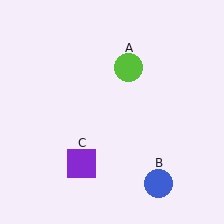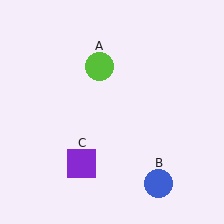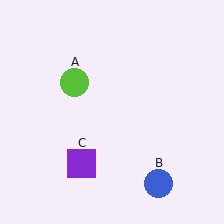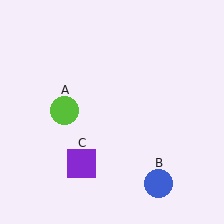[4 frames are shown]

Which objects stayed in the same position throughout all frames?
Blue circle (object B) and purple square (object C) remained stationary.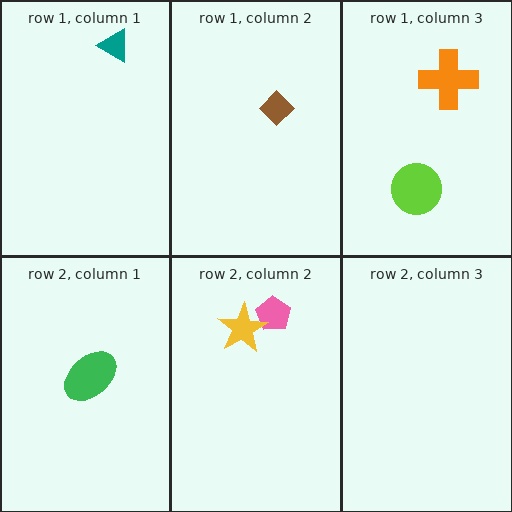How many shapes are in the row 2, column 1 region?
1.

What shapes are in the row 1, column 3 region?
The orange cross, the lime circle.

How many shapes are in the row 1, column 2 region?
1.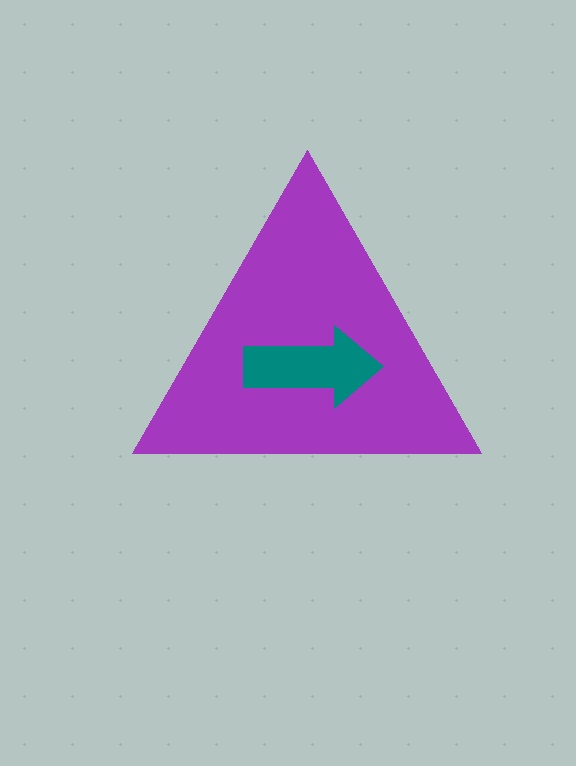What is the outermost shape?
The purple triangle.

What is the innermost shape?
The teal arrow.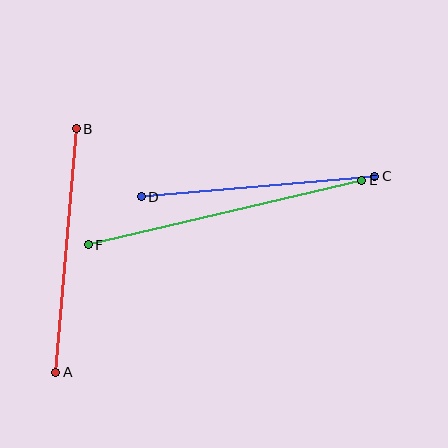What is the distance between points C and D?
The distance is approximately 235 pixels.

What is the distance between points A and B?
The distance is approximately 244 pixels.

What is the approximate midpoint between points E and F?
The midpoint is at approximately (225, 213) pixels.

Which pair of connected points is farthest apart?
Points E and F are farthest apart.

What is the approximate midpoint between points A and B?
The midpoint is at approximately (66, 251) pixels.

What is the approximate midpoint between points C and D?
The midpoint is at approximately (258, 186) pixels.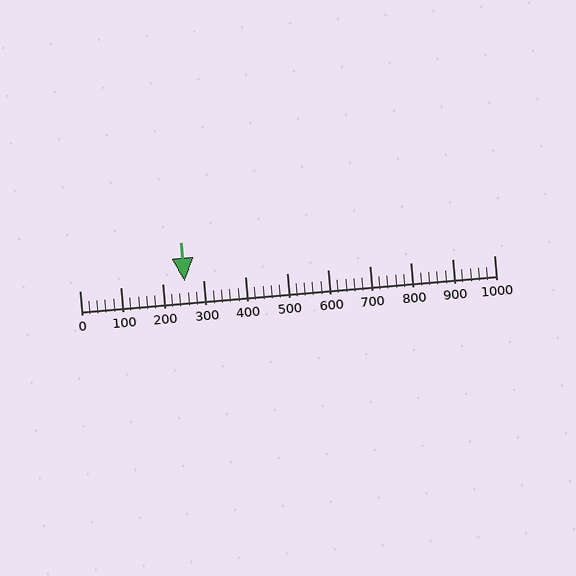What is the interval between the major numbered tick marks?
The major tick marks are spaced 100 units apart.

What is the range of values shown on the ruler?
The ruler shows values from 0 to 1000.